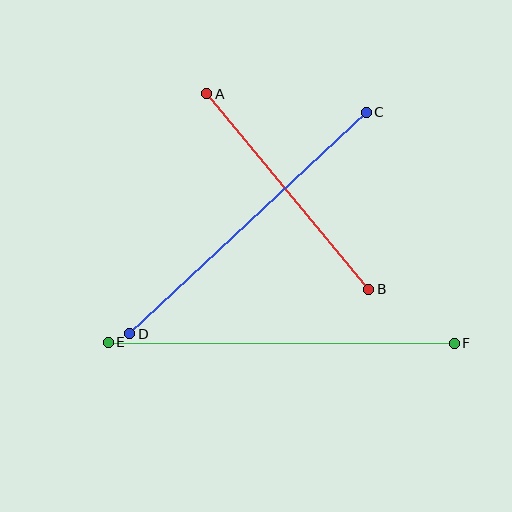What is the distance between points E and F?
The distance is approximately 346 pixels.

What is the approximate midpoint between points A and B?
The midpoint is at approximately (288, 192) pixels.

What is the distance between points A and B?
The distance is approximately 254 pixels.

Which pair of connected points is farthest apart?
Points E and F are farthest apart.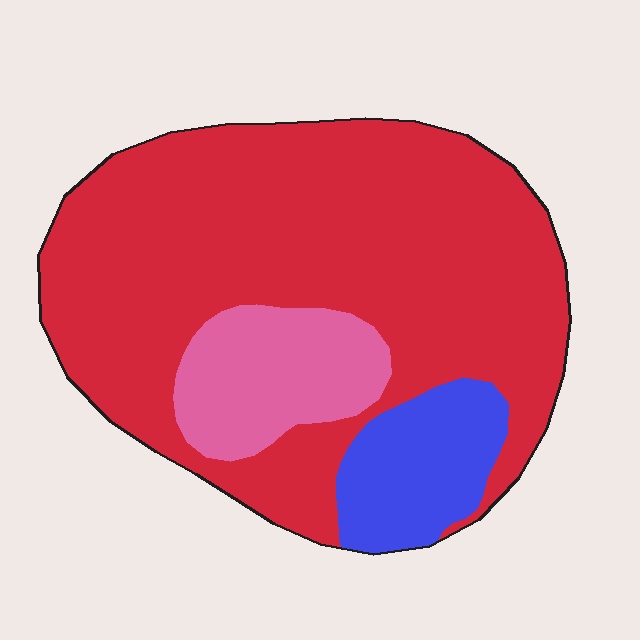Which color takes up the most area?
Red, at roughly 75%.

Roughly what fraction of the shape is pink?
Pink covers 14% of the shape.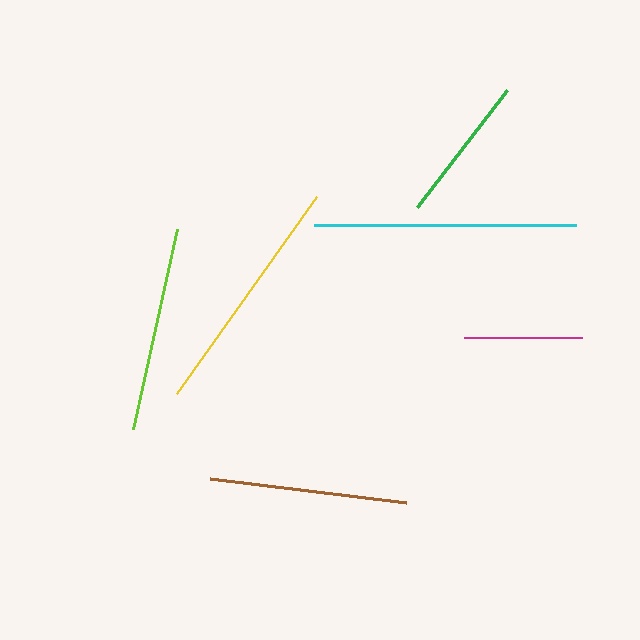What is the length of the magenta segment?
The magenta segment is approximately 118 pixels long.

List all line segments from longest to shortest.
From longest to shortest: cyan, yellow, lime, brown, green, magenta.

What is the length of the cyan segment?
The cyan segment is approximately 262 pixels long.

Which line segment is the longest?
The cyan line is the longest at approximately 262 pixels.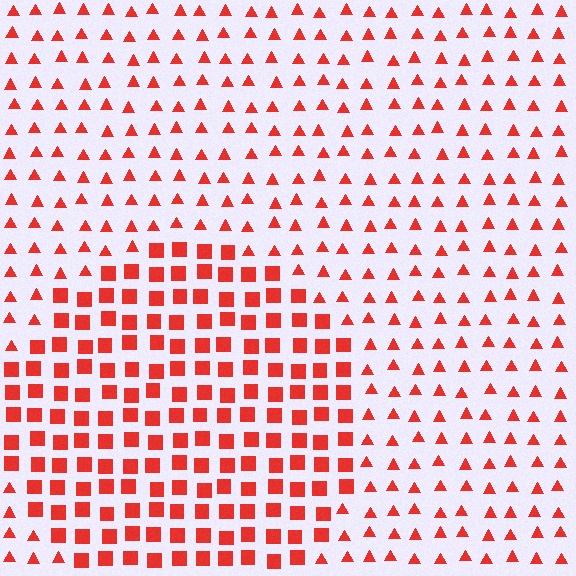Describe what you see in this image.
The image is filled with small red elements arranged in a uniform grid. A circle-shaped region contains squares, while the surrounding area contains triangles. The boundary is defined purely by the change in element shape.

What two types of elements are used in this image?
The image uses squares inside the circle region and triangles outside it.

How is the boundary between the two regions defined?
The boundary is defined by a change in element shape: squares inside vs. triangles outside. All elements share the same color and spacing.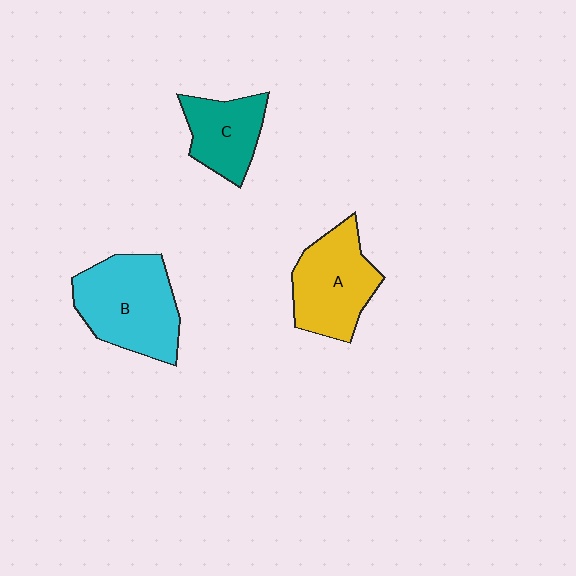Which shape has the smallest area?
Shape C (teal).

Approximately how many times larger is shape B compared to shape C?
Approximately 1.6 times.